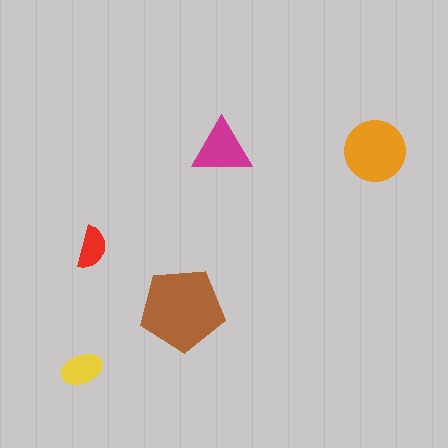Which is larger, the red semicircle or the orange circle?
The orange circle.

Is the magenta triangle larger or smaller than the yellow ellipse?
Larger.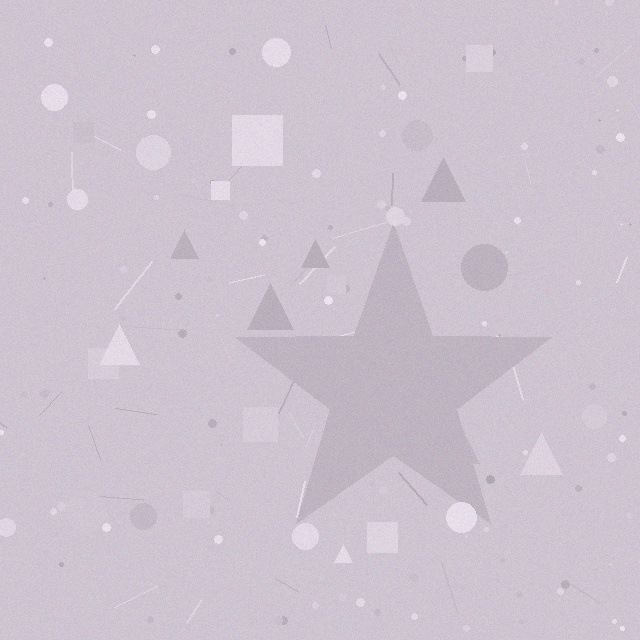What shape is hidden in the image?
A star is hidden in the image.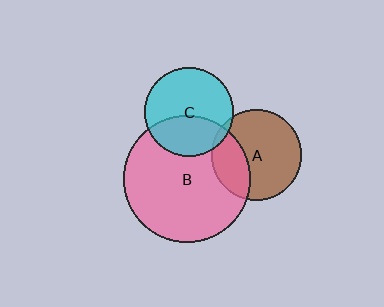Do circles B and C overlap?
Yes.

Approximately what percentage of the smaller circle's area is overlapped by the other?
Approximately 40%.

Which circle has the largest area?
Circle B (pink).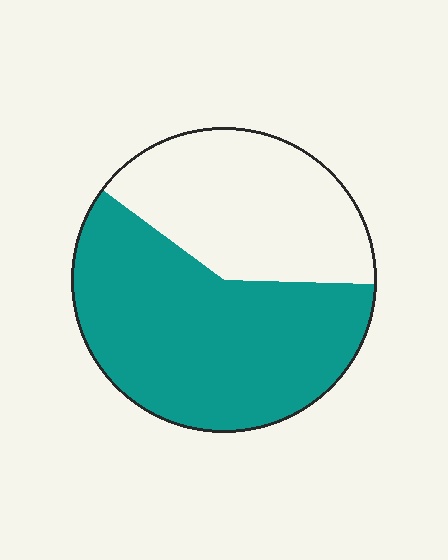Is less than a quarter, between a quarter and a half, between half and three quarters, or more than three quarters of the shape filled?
Between half and three quarters.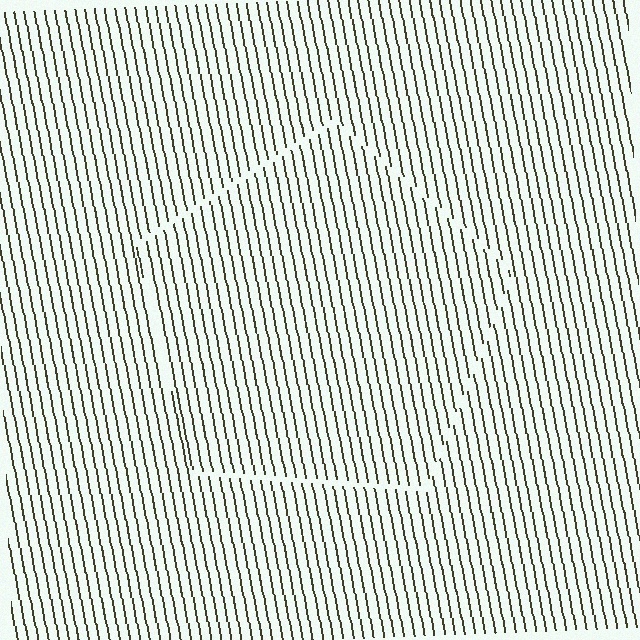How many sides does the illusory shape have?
5 sides — the line-ends trace a pentagon.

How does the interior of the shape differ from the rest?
The interior of the shape contains the same grating, shifted by half a period — the contour is defined by the phase discontinuity where line-ends from the inner and outer gratings abut.